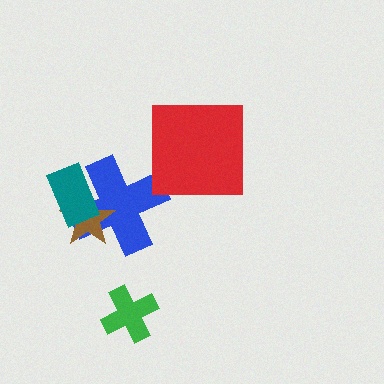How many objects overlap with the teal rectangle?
2 objects overlap with the teal rectangle.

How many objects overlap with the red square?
0 objects overlap with the red square.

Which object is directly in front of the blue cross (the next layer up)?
The brown star is directly in front of the blue cross.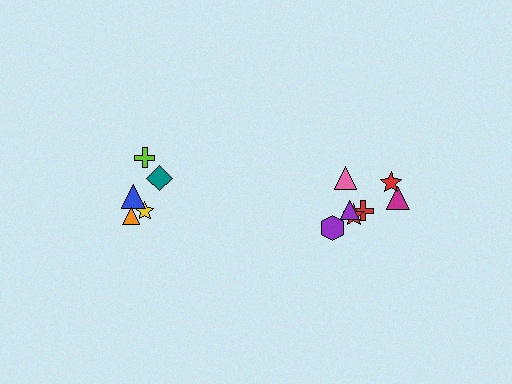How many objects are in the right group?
There are 7 objects.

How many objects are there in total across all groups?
There are 12 objects.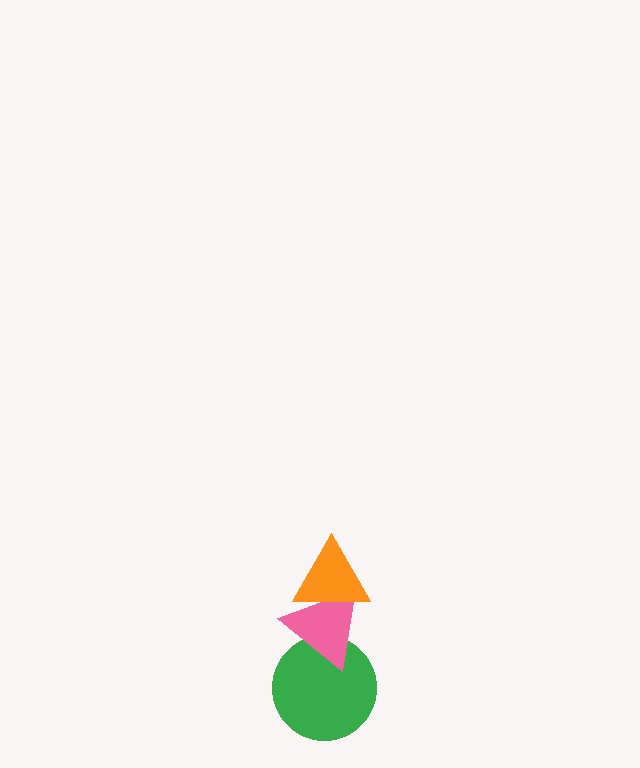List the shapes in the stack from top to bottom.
From top to bottom: the orange triangle, the pink triangle, the green circle.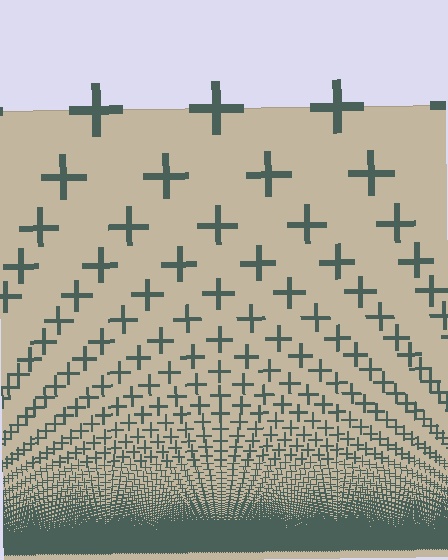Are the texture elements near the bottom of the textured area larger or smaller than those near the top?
Smaller. The gradient is inverted — elements near the bottom are smaller and denser.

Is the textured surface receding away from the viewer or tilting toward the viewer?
The surface appears to tilt toward the viewer. Texture elements get larger and sparser toward the top.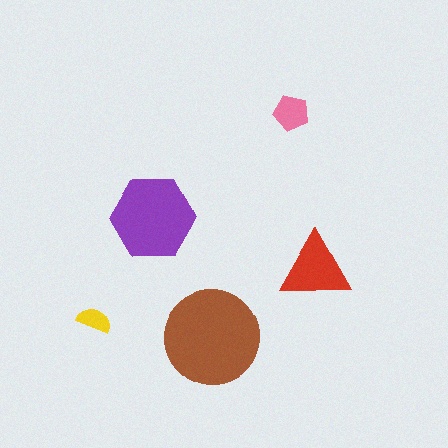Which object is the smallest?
The yellow semicircle.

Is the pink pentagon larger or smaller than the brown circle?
Smaller.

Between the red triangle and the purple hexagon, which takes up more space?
The purple hexagon.